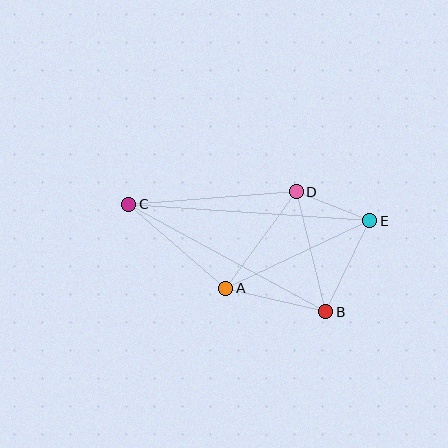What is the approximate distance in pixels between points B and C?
The distance between B and C is approximately 224 pixels.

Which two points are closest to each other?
Points D and E are closest to each other.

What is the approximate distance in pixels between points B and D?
The distance between B and D is approximately 123 pixels.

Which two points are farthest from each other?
Points C and E are farthest from each other.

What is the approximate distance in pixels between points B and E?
The distance between B and E is approximately 101 pixels.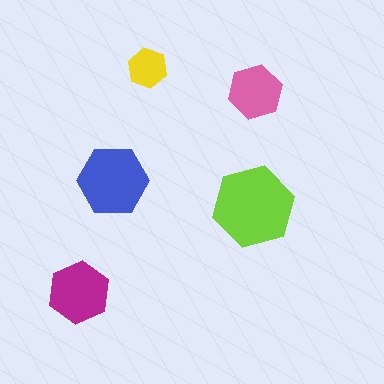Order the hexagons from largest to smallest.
the lime one, the blue one, the magenta one, the pink one, the yellow one.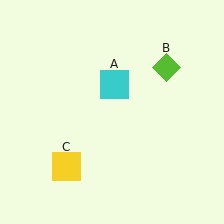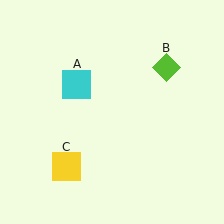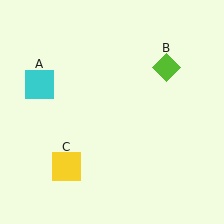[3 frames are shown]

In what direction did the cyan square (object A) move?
The cyan square (object A) moved left.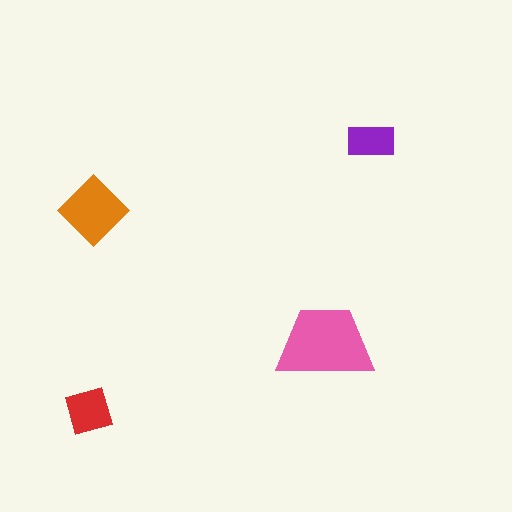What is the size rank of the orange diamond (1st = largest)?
2nd.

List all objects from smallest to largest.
The purple rectangle, the red square, the orange diamond, the pink trapezoid.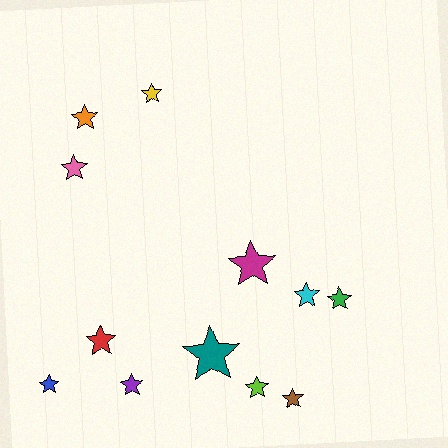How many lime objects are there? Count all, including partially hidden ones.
There is 1 lime object.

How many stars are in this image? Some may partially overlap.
There are 12 stars.